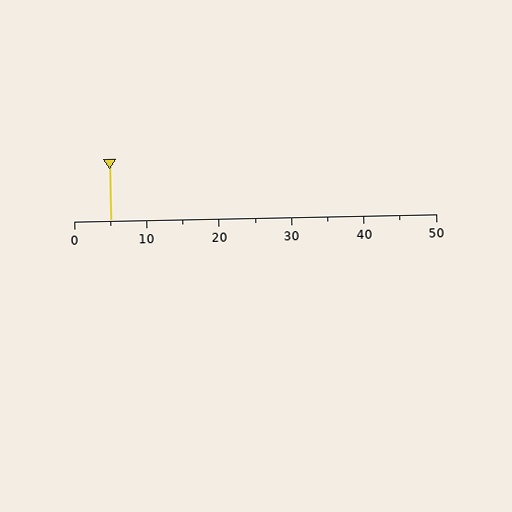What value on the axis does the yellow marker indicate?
The marker indicates approximately 5.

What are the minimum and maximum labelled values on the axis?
The axis runs from 0 to 50.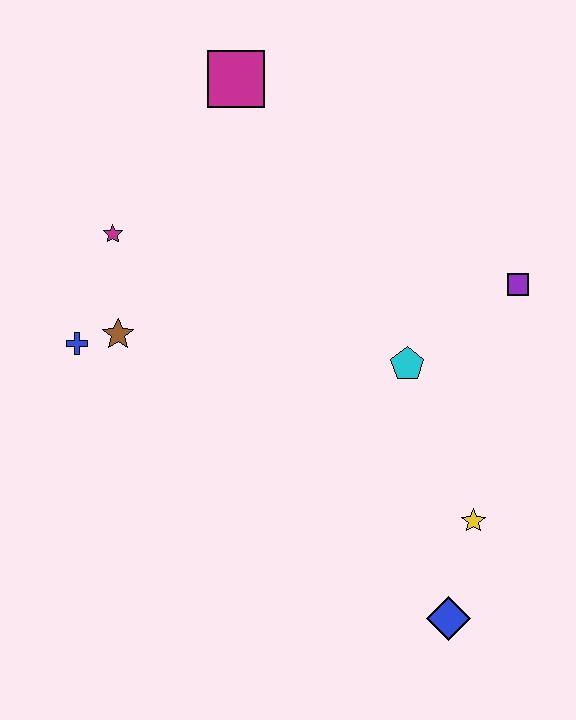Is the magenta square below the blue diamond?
No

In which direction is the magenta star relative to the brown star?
The magenta star is above the brown star.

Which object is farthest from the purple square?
The blue cross is farthest from the purple square.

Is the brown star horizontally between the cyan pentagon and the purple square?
No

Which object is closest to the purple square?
The cyan pentagon is closest to the purple square.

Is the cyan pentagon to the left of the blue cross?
No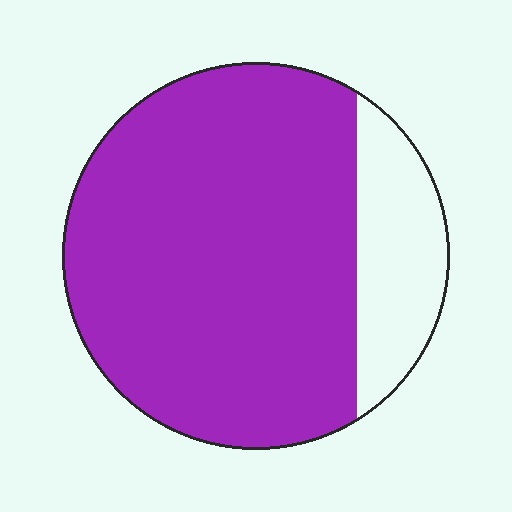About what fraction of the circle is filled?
About four fifths (4/5).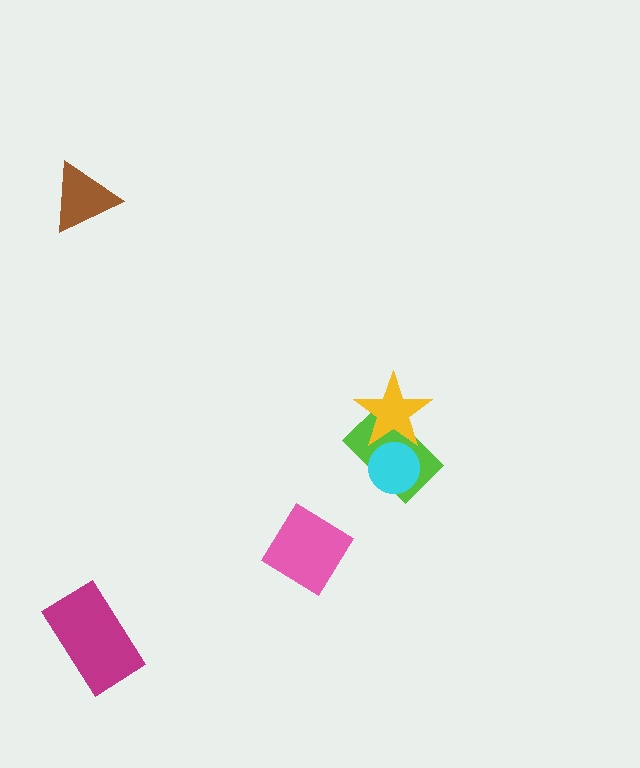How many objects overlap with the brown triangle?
0 objects overlap with the brown triangle.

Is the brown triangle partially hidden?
No, no other shape covers it.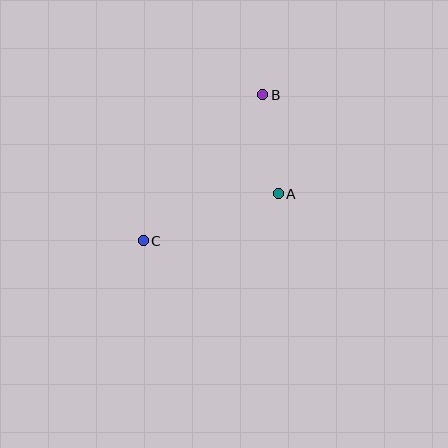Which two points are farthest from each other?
Points B and C are farthest from each other.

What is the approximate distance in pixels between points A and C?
The distance between A and C is approximately 143 pixels.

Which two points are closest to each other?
Points A and B are closest to each other.